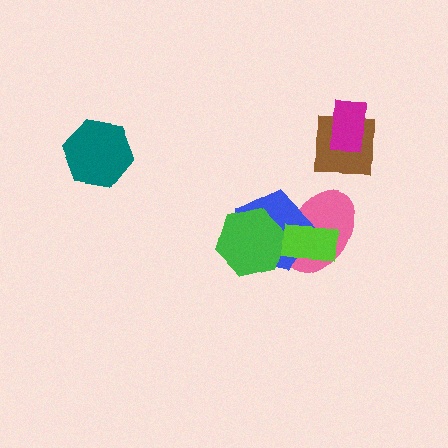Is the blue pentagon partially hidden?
Yes, it is partially covered by another shape.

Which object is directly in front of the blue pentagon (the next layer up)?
The green hexagon is directly in front of the blue pentagon.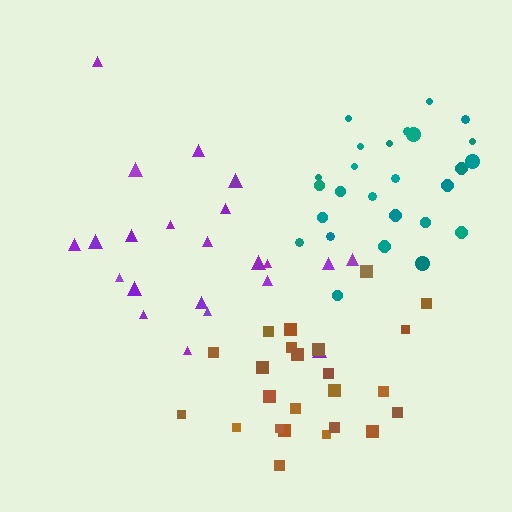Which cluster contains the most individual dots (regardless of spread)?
Teal (26).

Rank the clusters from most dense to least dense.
teal, brown, purple.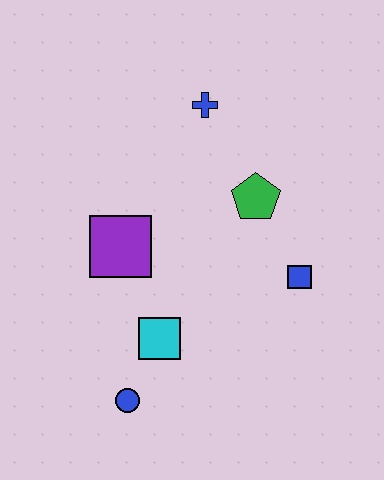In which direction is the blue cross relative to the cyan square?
The blue cross is above the cyan square.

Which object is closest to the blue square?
The green pentagon is closest to the blue square.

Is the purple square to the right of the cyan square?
No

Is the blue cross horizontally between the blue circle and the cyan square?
No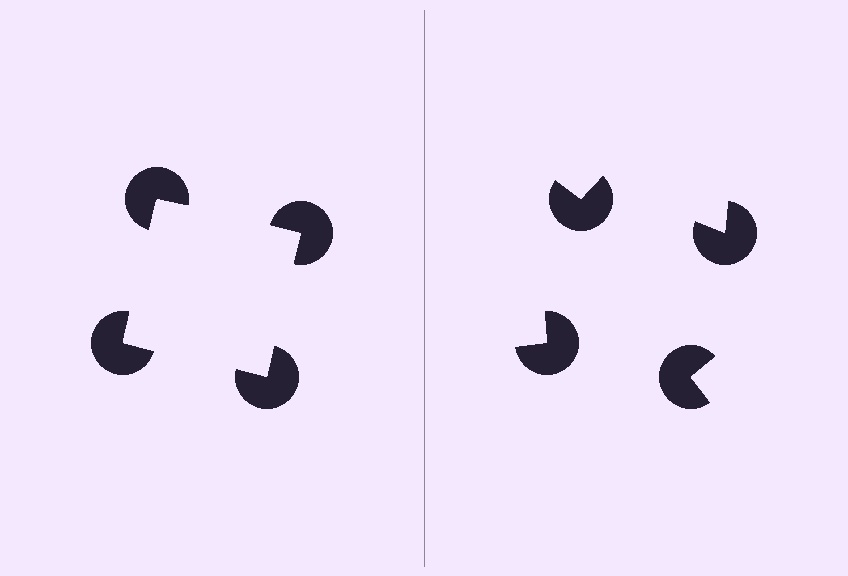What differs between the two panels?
The pac-man discs are positioned identically on both sides; only the wedge orientations differ. On the left they align to a square; on the right they are misaligned.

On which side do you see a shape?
An illusory square appears on the left side. On the right side the wedge cuts are rotated, so no coherent shape forms.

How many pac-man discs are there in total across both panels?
8 — 4 on each side.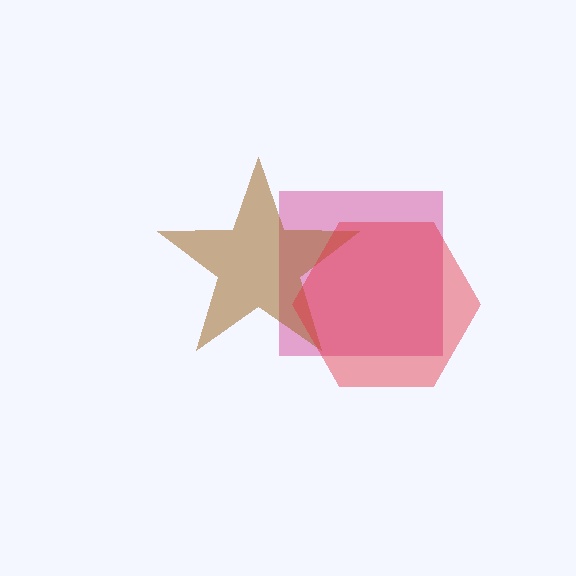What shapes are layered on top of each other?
The layered shapes are: a pink square, a brown star, a red hexagon.